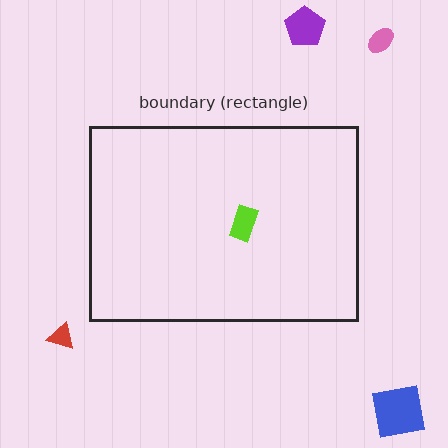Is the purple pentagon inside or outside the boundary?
Outside.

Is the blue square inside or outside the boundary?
Outside.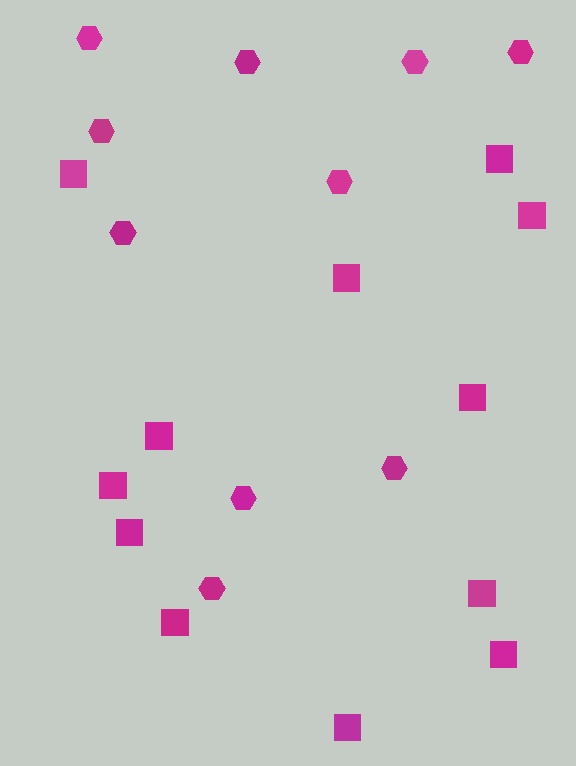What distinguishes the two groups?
There are 2 groups: one group of hexagons (10) and one group of squares (12).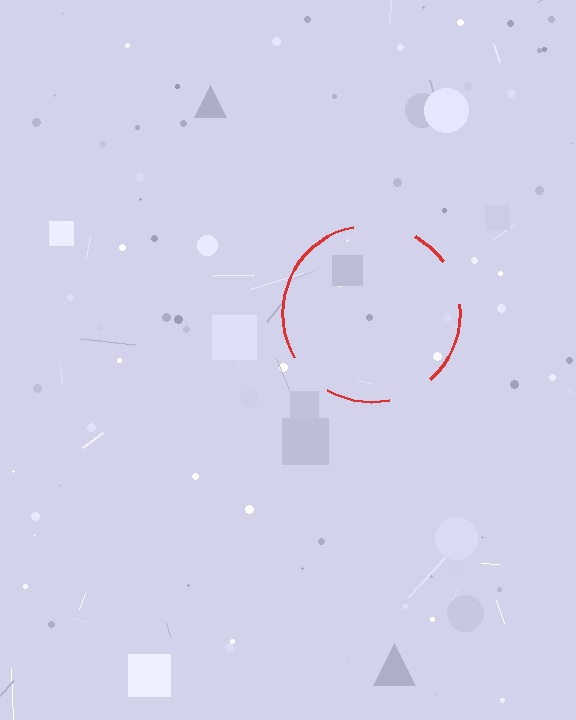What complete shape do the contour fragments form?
The contour fragments form a circle.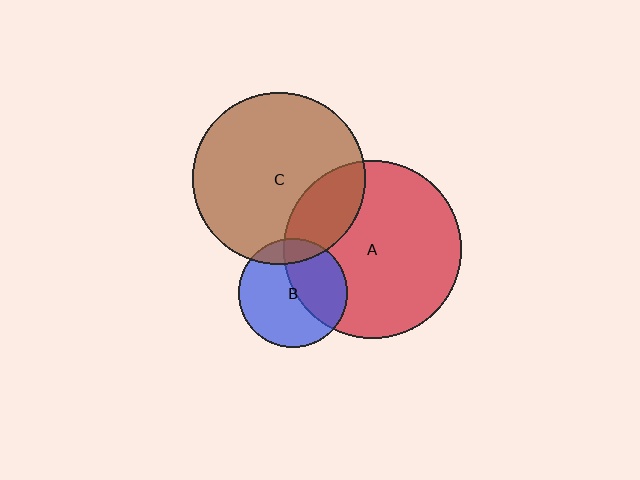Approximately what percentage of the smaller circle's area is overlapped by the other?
Approximately 40%.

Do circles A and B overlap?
Yes.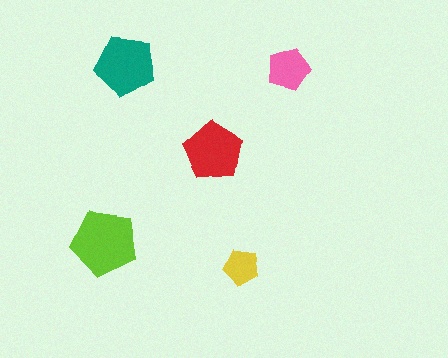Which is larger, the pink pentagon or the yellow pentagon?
The pink one.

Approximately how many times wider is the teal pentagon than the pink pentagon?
About 1.5 times wider.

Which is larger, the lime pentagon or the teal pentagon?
The lime one.